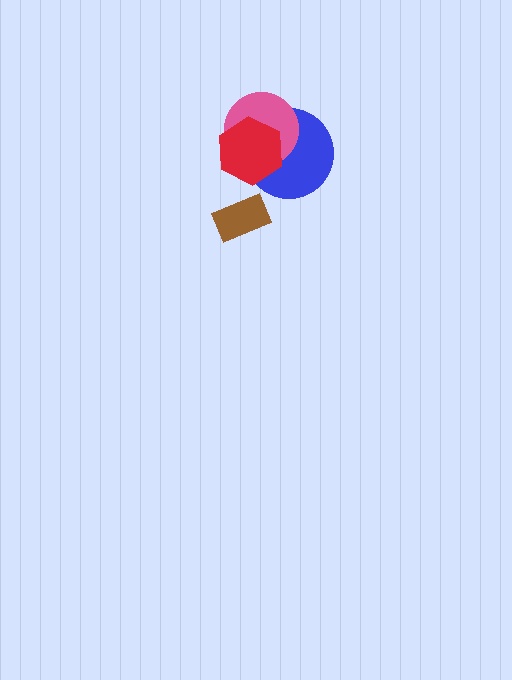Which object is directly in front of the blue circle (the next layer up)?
The pink circle is directly in front of the blue circle.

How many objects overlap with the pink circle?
2 objects overlap with the pink circle.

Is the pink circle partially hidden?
Yes, it is partially covered by another shape.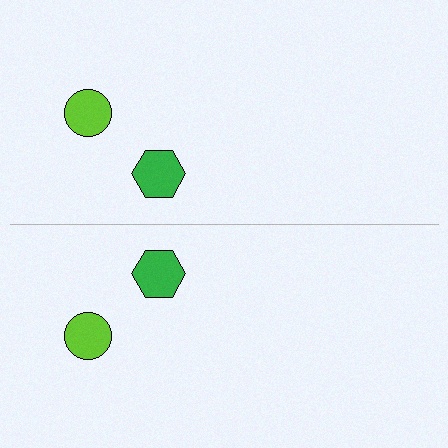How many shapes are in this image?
There are 4 shapes in this image.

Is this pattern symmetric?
Yes, this pattern has bilateral (reflection) symmetry.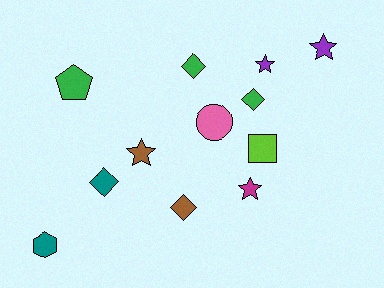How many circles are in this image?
There is 1 circle.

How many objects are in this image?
There are 12 objects.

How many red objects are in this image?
There are no red objects.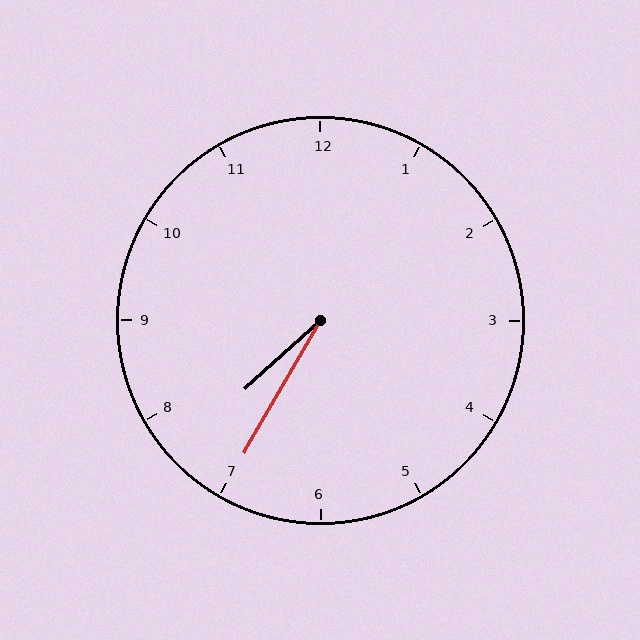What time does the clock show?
7:35.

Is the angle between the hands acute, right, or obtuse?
It is acute.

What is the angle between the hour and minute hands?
Approximately 18 degrees.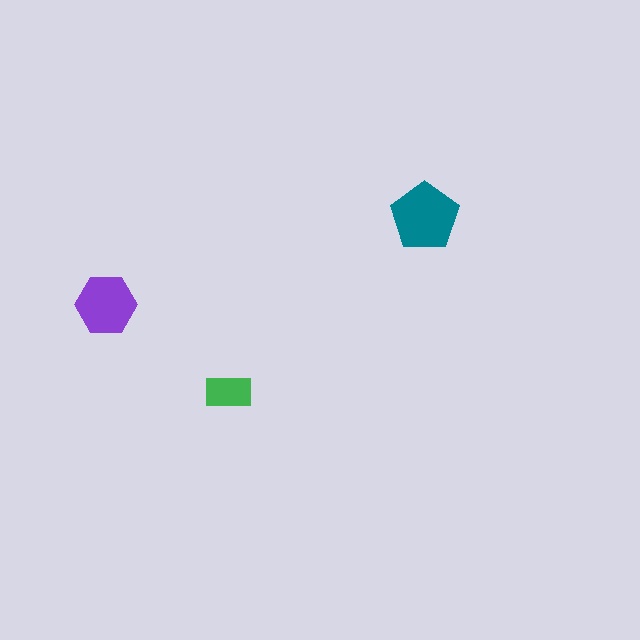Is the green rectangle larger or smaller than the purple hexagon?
Smaller.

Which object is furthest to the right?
The teal pentagon is rightmost.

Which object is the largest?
The teal pentagon.